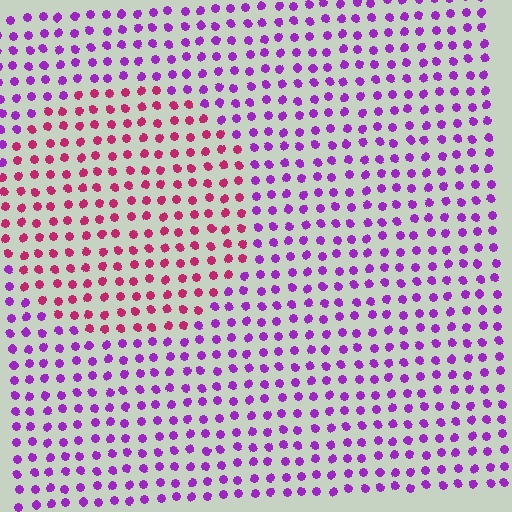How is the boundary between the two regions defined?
The boundary is defined purely by a slight shift in hue (about 47 degrees). Spacing, size, and orientation are identical on both sides.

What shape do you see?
I see a circle.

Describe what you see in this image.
The image is filled with small purple elements in a uniform arrangement. A circle-shaped region is visible where the elements are tinted to a slightly different hue, forming a subtle color boundary.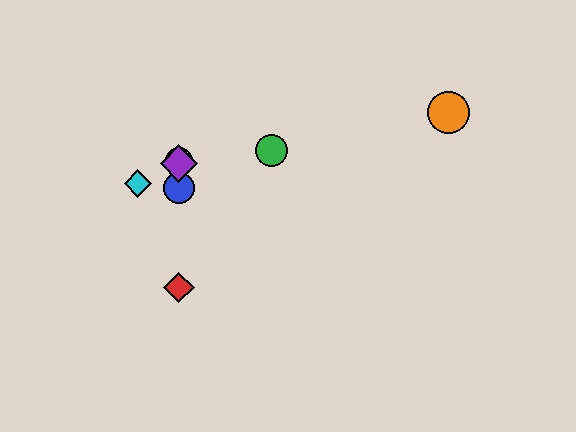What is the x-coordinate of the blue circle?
The blue circle is at x≈179.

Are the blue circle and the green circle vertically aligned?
No, the blue circle is at x≈179 and the green circle is at x≈272.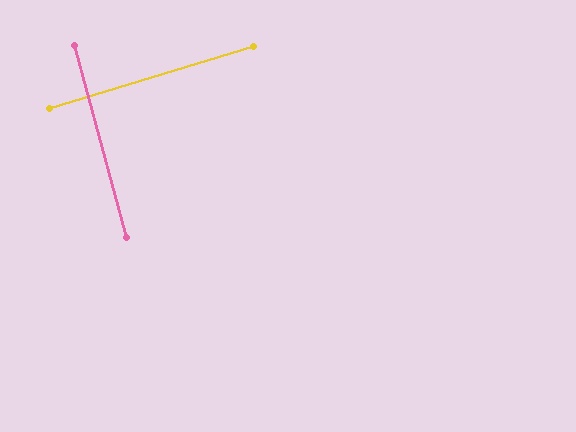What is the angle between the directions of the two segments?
Approximately 88 degrees.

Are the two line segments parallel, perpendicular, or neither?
Perpendicular — they meet at approximately 88°.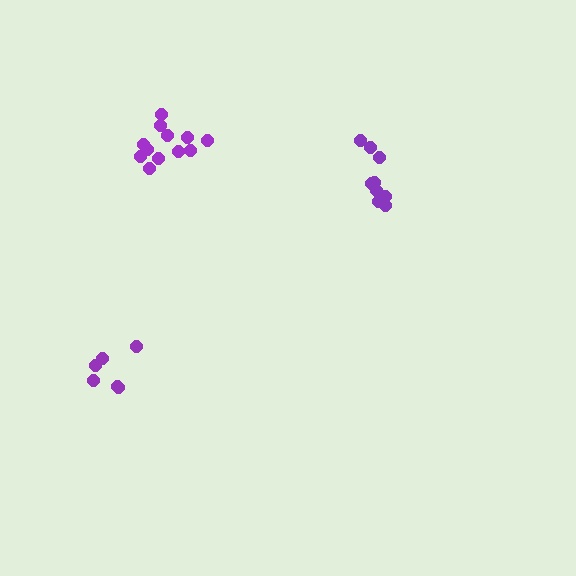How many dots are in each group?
Group 1: 9 dots, Group 2: 12 dots, Group 3: 6 dots (27 total).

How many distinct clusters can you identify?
There are 3 distinct clusters.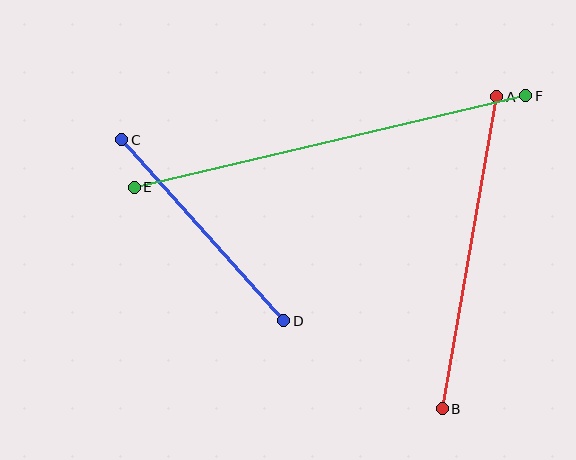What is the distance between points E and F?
The distance is approximately 402 pixels.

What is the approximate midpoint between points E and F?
The midpoint is at approximately (330, 141) pixels.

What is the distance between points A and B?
The distance is approximately 317 pixels.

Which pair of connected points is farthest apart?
Points E and F are farthest apart.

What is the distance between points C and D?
The distance is approximately 243 pixels.